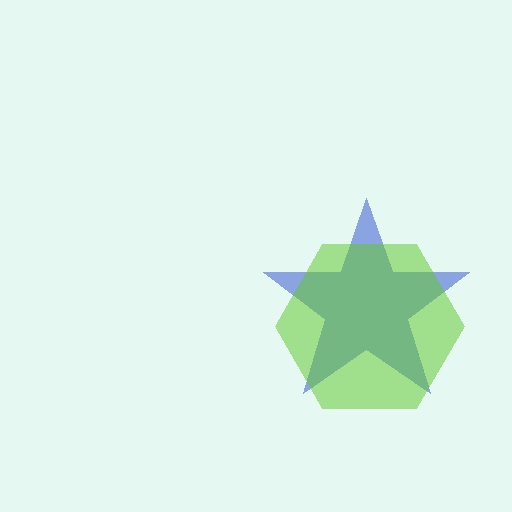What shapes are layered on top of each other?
The layered shapes are: a blue star, a lime hexagon.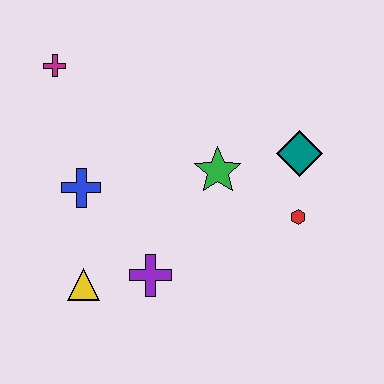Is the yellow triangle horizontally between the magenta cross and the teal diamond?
Yes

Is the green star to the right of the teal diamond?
No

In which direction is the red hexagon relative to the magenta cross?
The red hexagon is to the right of the magenta cross.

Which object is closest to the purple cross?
The yellow triangle is closest to the purple cross.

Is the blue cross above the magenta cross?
No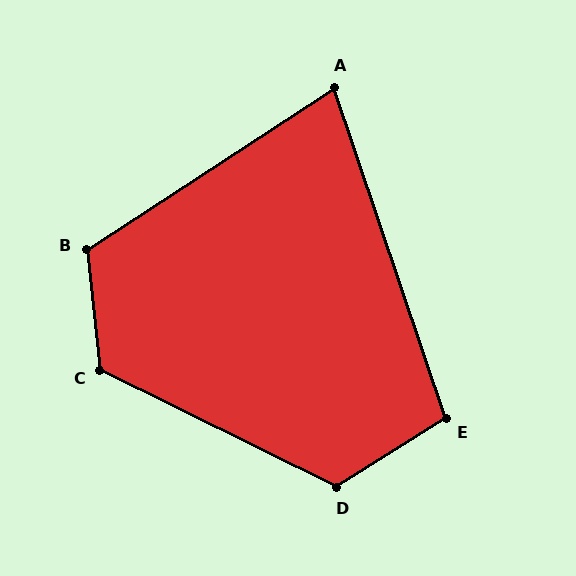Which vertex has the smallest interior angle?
A, at approximately 76 degrees.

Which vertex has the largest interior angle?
C, at approximately 123 degrees.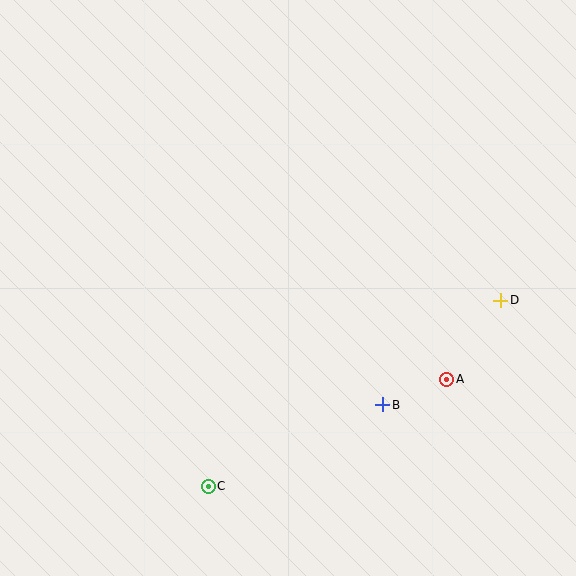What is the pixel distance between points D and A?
The distance between D and A is 96 pixels.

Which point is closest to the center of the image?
Point B at (383, 405) is closest to the center.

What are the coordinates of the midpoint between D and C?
The midpoint between D and C is at (355, 393).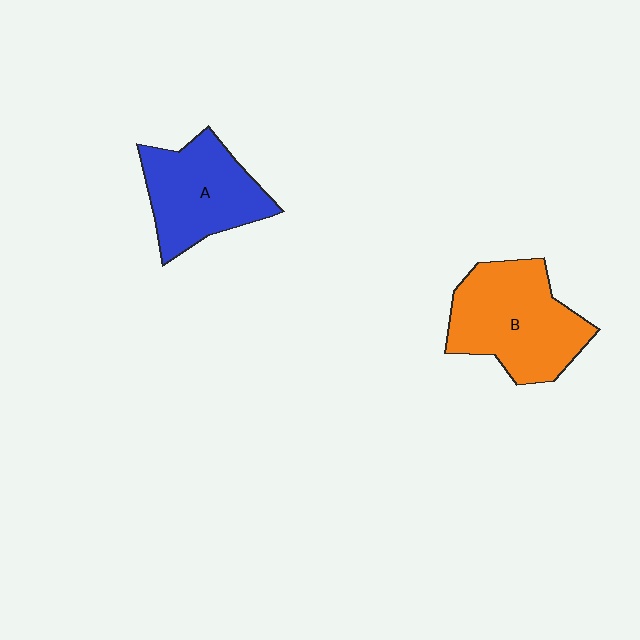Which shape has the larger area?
Shape B (orange).